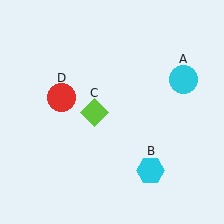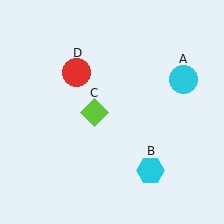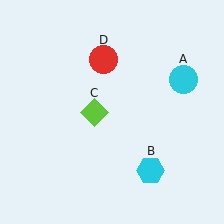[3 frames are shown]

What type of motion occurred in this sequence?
The red circle (object D) rotated clockwise around the center of the scene.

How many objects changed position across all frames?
1 object changed position: red circle (object D).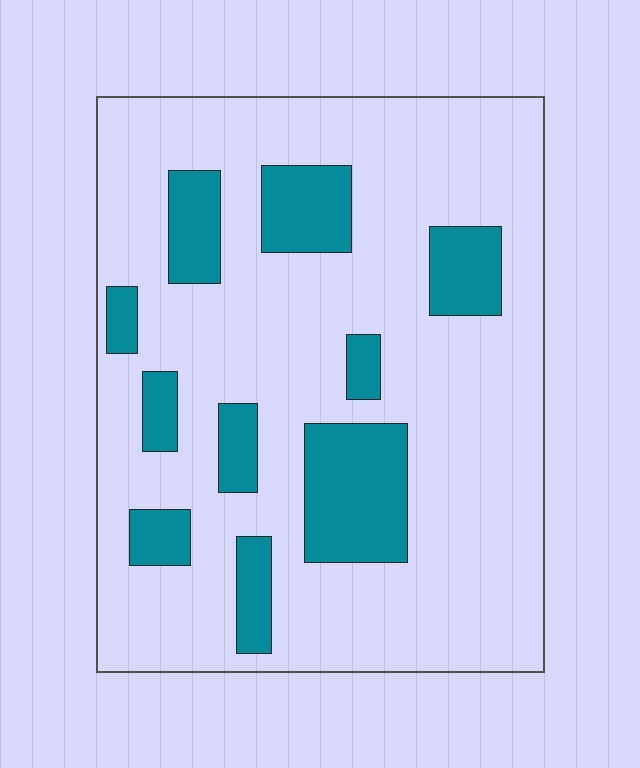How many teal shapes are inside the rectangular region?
10.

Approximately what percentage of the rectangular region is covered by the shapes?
Approximately 20%.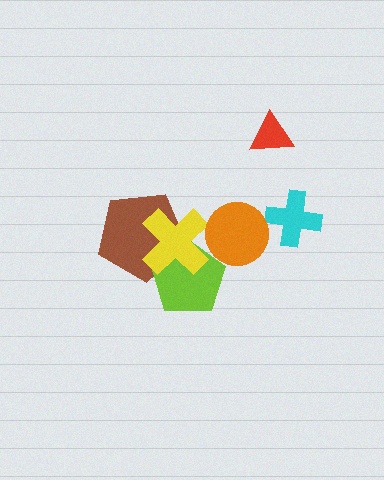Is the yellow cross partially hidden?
No, no other shape covers it.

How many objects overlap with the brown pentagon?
2 objects overlap with the brown pentagon.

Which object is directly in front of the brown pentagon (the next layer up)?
The lime pentagon is directly in front of the brown pentagon.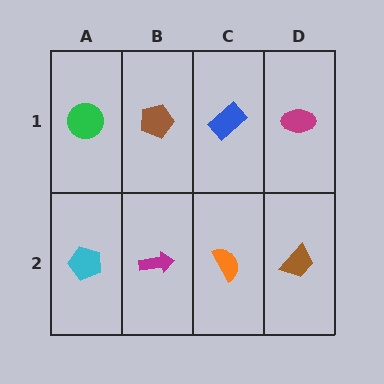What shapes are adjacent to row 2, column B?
A brown pentagon (row 1, column B), a cyan pentagon (row 2, column A), an orange semicircle (row 2, column C).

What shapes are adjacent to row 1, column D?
A brown trapezoid (row 2, column D), a blue rectangle (row 1, column C).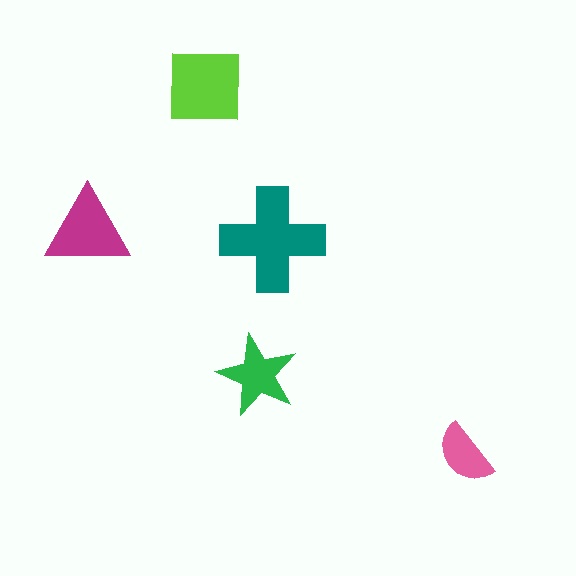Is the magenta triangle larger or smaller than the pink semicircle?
Larger.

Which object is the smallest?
The pink semicircle.